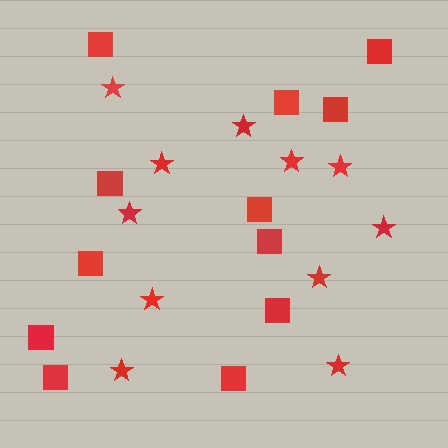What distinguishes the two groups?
There are 2 groups: one group of squares (12) and one group of stars (11).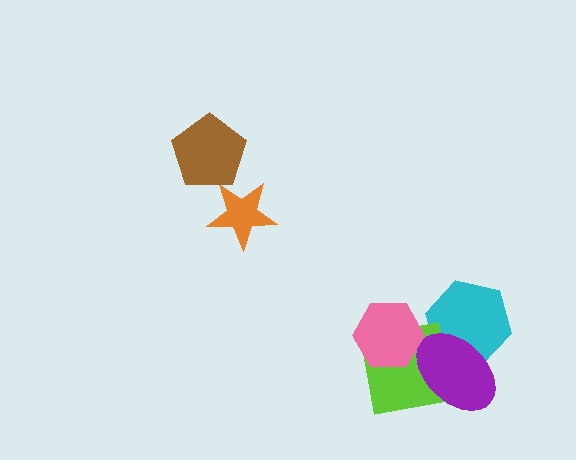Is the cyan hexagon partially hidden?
Yes, it is partially covered by another shape.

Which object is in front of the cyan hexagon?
The purple ellipse is in front of the cyan hexagon.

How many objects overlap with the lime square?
2 objects overlap with the lime square.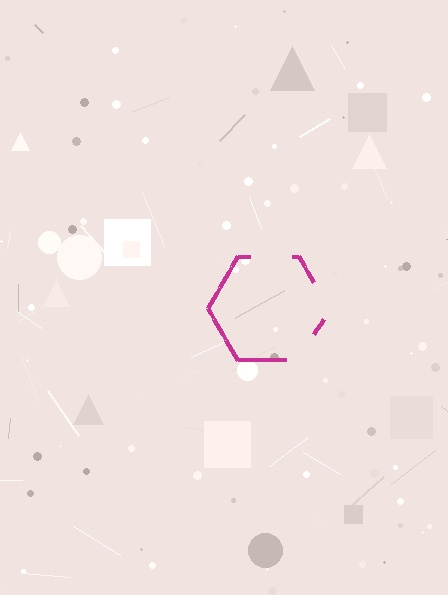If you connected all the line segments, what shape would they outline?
They would outline a hexagon.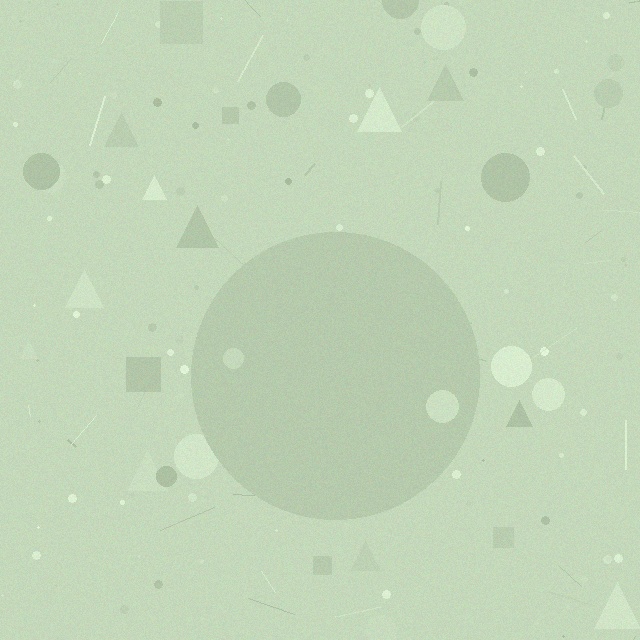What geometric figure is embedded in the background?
A circle is embedded in the background.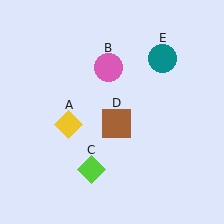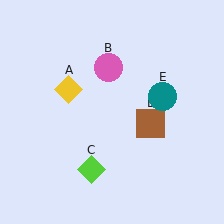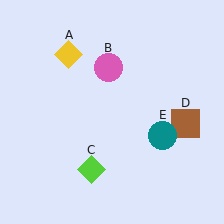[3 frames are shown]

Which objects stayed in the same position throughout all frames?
Pink circle (object B) and lime diamond (object C) remained stationary.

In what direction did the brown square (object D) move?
The brown square (object D) moved right.